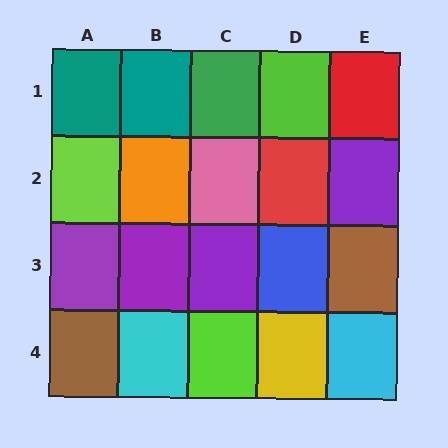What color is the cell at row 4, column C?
Lime.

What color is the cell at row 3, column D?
Blue.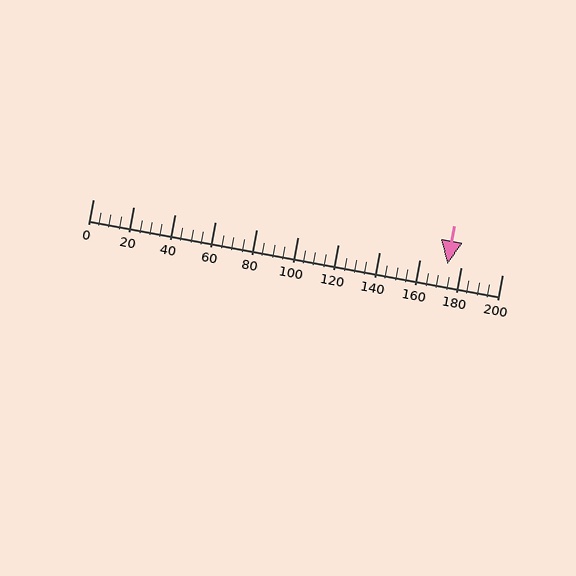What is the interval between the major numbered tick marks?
The major tick marks are spaced 20 units apart.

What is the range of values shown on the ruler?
The ruler shows values from 0 to 200.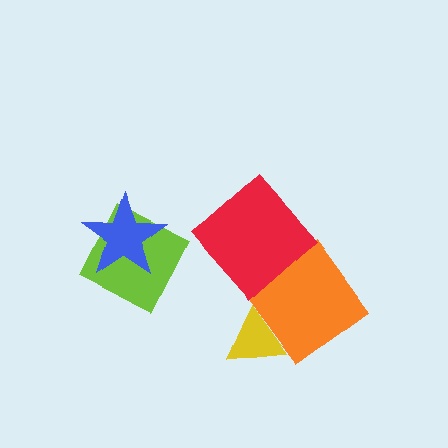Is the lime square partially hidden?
Yes, it is partially covered by another shape.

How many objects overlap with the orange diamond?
1 object overlaps with the orange diamond.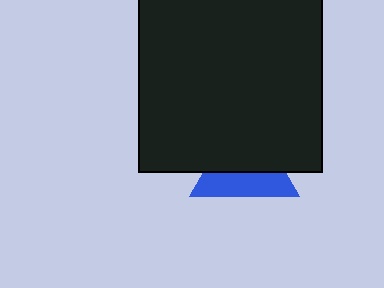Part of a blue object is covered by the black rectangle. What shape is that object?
It is a triangle.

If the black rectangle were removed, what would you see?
You would see the complete blue triangle.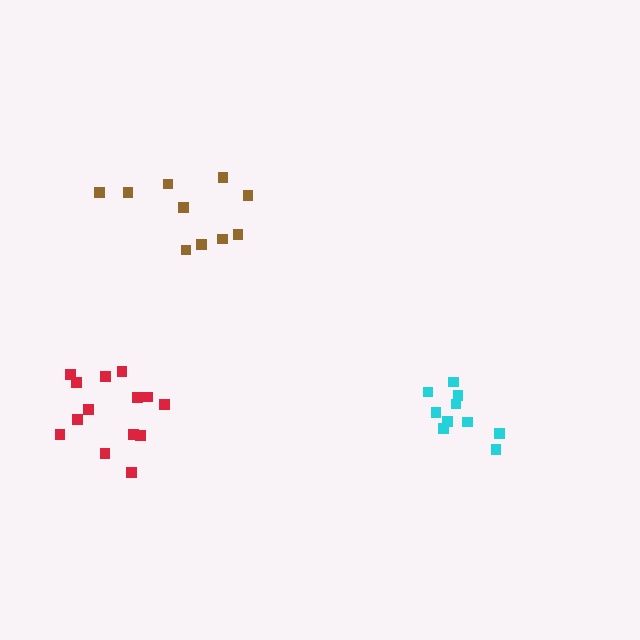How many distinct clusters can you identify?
There are 3 distinct clusters.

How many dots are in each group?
Group 1: 10 dots, Group 2: 10 dots, Group 3: 14 dots (34 total).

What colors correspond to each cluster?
The clusters are colored: brown, cyan, red.